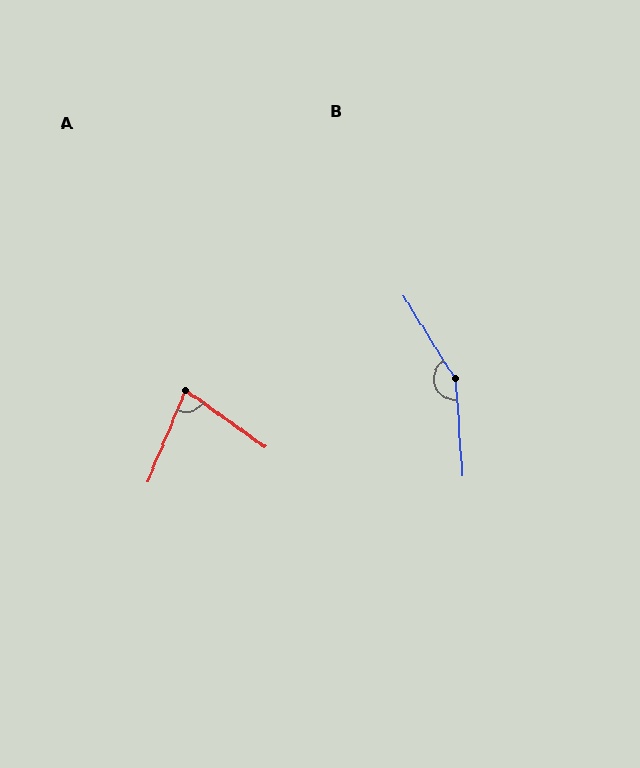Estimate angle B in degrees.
Approximately 152 degrees.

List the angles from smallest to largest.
A (77°), B (152°).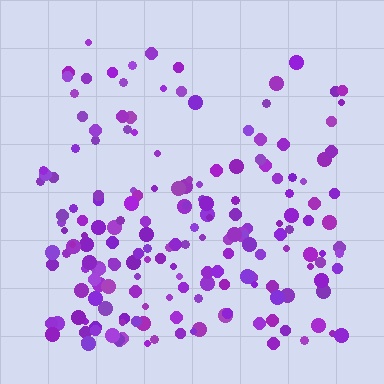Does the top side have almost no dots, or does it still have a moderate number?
Still a moderate number, just noticeably fewer than the bottom.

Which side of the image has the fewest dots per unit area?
The top.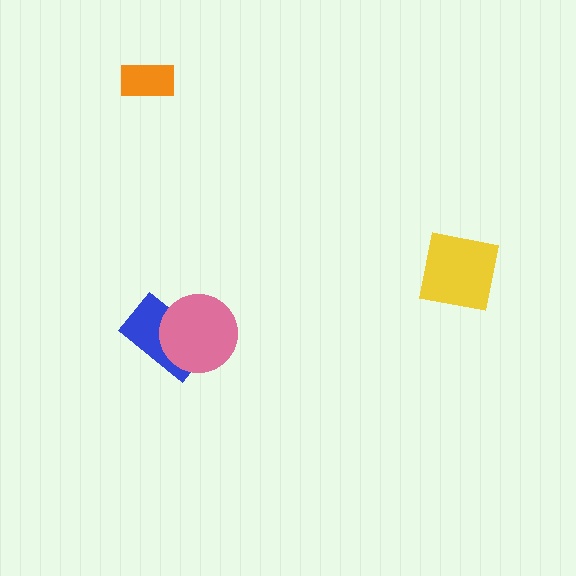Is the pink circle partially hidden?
No, no other shape covers it.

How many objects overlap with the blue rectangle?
1 object overlaps with the blue rectangle.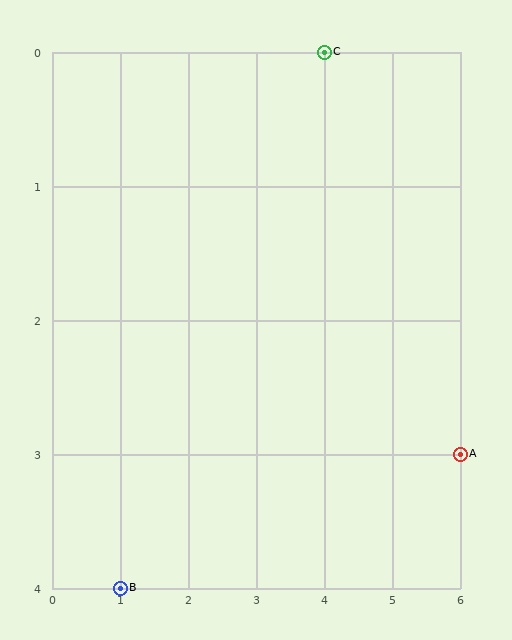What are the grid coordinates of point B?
Point B is at grid coordinates (1, 4).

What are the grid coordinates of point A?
Point A is at grid coordinates (6, 3).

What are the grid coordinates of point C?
Point C is at grid coordinates (4, 0).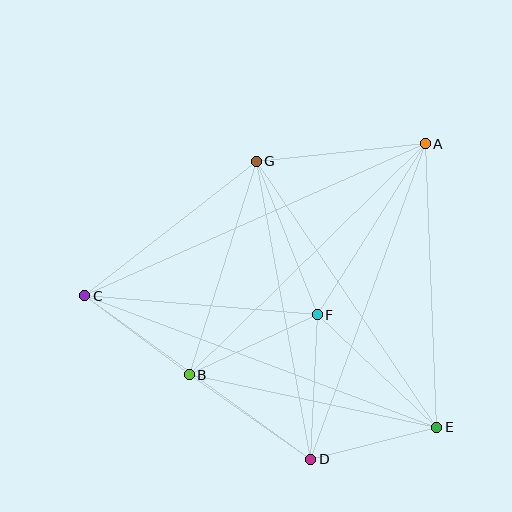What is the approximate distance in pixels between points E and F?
The distance between E and F is approximately 164 pixels.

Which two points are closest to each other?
Points D and E are closest to each other.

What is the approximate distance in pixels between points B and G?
The distance between B and G is approximately 224 pixels.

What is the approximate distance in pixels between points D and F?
The distance between D and F is approximately 145 pixels.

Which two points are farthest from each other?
Points C and E are farthest from each other.